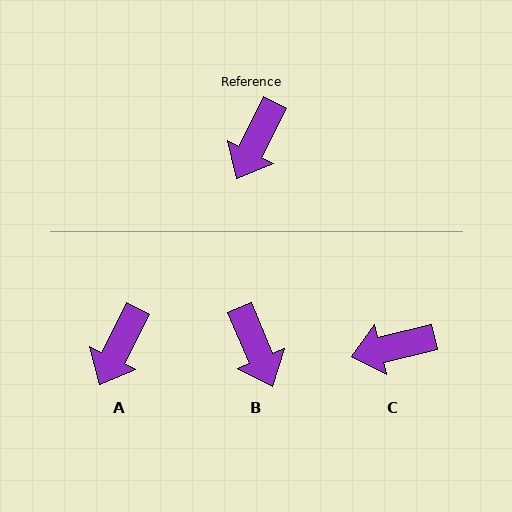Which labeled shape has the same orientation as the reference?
A.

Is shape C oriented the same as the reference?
No, it is off by about 50 degrees.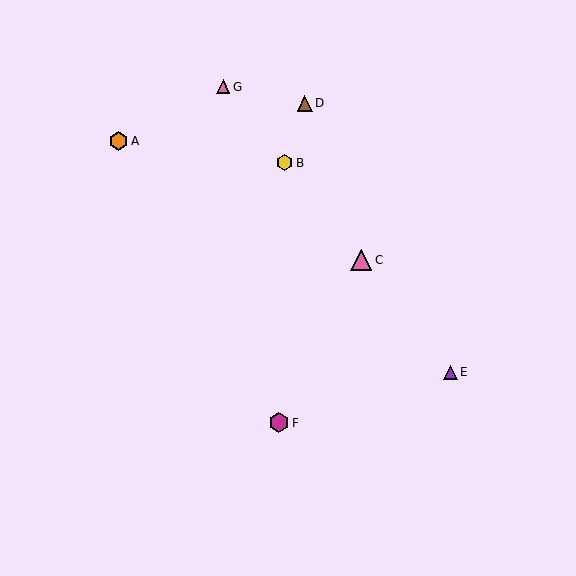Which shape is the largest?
The pink triangle (labeled C) is the largest.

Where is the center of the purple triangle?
The center of the purple triangle is at (450, 372).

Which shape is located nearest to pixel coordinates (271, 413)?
The magenta hexagon (labeled F) at (279, 423) is nearest to that location.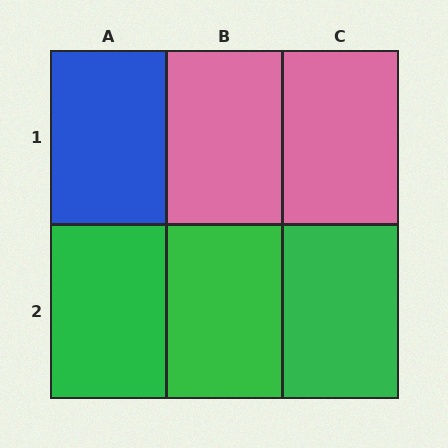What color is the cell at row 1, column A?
Blue.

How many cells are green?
3 cells are green.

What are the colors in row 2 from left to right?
Green, green, green.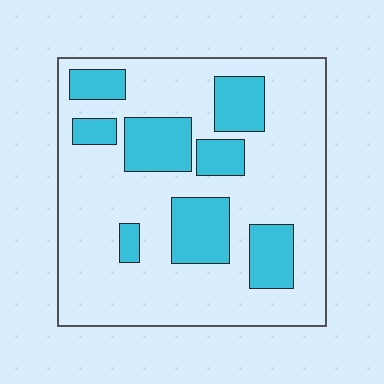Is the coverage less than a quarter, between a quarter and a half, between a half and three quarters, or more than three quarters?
Between a quarter and a half.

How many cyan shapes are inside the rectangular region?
8.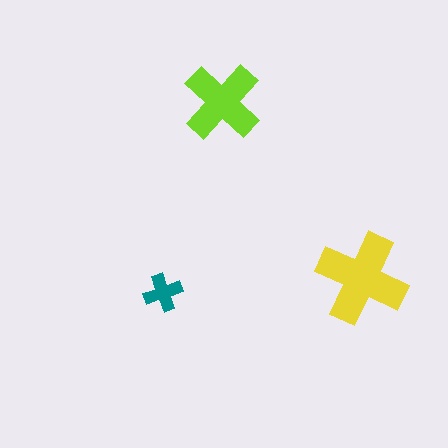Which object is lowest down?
The teal cross is bottommost.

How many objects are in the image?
There are 3 objects in the image.